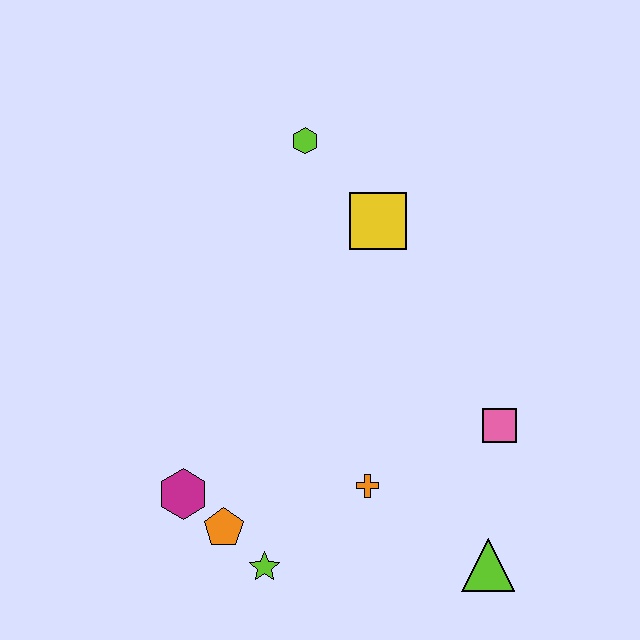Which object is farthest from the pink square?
The lime hexagon is farthest from the pink square.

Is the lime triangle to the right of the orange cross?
Yes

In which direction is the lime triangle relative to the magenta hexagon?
The lime triangle is to the right of the magenta hexagon.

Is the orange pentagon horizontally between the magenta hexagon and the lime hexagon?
Yes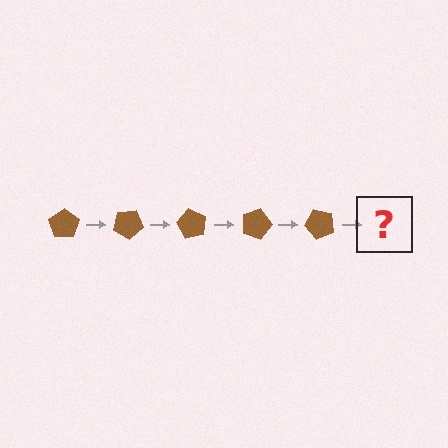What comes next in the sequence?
The next element should be a brown pentagon rotated 150 degrees.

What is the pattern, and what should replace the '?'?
The pattern is that the pentagon rotates 30 degrees each step. The '?' should be a brown pentagon rotated 150 degrees.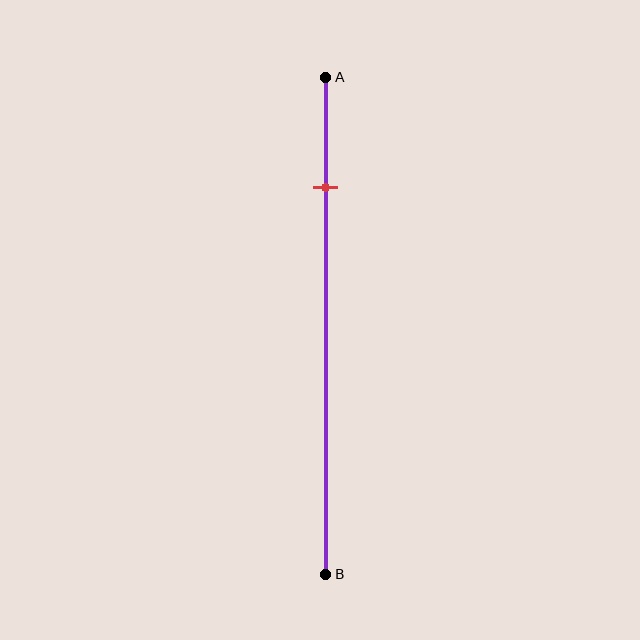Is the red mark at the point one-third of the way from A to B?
No, the mark is at about 20% from A, not at the 33% one-third point.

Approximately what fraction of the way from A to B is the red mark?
The red mark is approximately 20% of the way from A to B.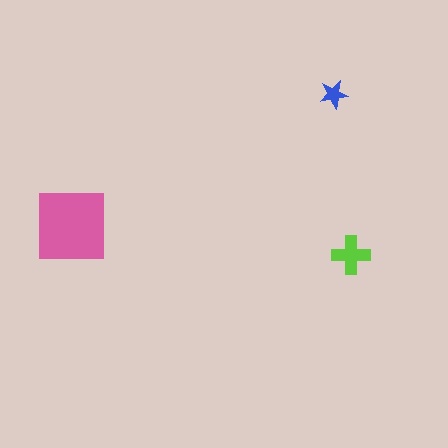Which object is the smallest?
The blue star.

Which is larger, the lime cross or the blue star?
The lime cross.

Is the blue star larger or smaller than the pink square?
Smaller.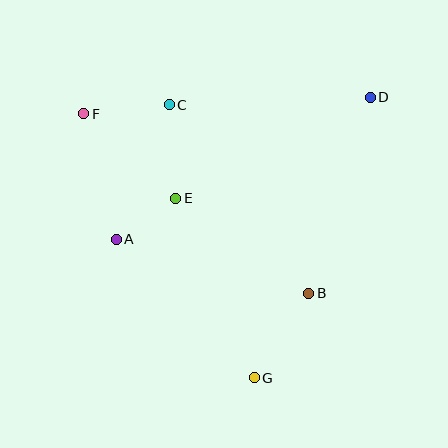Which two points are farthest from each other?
Points F and G are farthest from each other.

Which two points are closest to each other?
Points A and E are closest to each other.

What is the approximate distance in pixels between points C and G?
The distance between C and G is approximately 286 pixels.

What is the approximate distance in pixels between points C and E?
The distance between C and E is approximately 94 pixels.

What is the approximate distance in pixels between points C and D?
The distance between C and D is approximately 201 pixels.